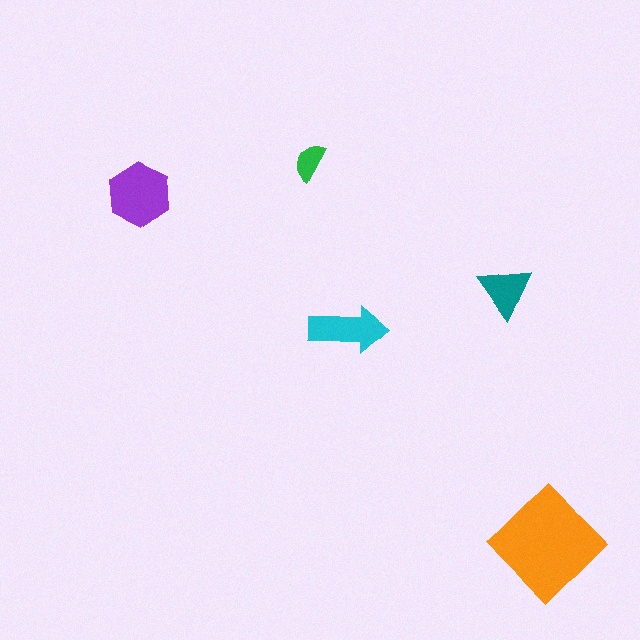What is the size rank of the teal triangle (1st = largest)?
4th.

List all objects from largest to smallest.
The orange diamond, the purple hexagon, the cyan arrow, the teal triangle, the green semicircle.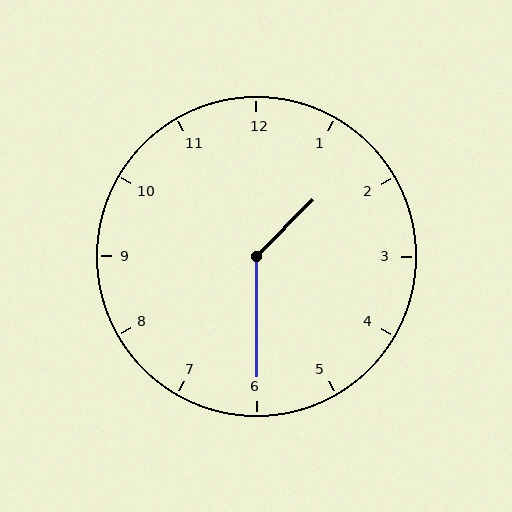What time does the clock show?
1:30.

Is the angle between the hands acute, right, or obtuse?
It is obtuse.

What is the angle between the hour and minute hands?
Approximately 135 degrees.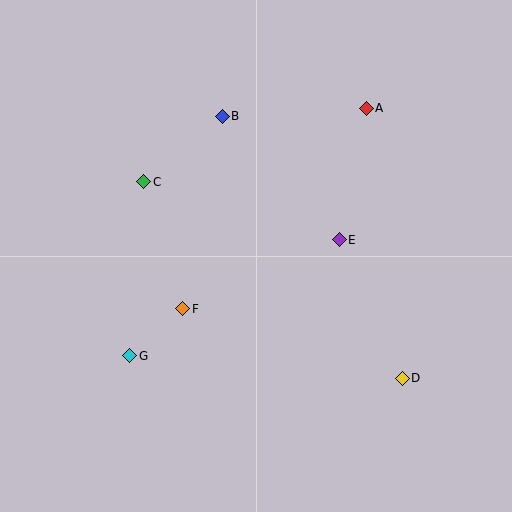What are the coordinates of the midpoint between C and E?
The midpoint between C and E is at (241, 211).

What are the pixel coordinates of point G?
Point G is at (130, 356).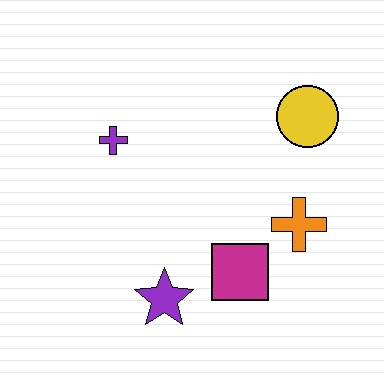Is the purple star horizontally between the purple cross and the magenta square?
Yes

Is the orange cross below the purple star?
No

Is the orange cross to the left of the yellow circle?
Yes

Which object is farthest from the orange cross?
The purple cross is farthest from the orange cross.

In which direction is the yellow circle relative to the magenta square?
The yellow circle is above the magenta square.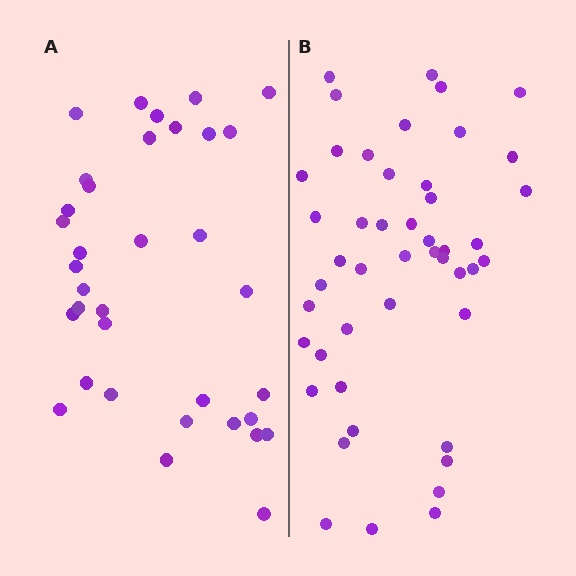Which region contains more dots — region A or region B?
Region B (the right region) has more dots.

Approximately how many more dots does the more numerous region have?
Region B has roughly 12 or so more dots than region A.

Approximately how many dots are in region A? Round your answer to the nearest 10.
About 40 dots. (The exact count is 35, which rounds to 40.)